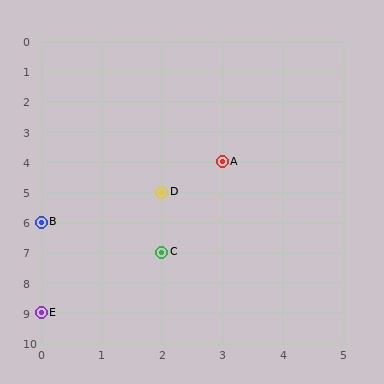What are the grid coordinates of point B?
Point B is at grid coordinates (0, 6).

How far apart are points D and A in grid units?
Points D and A are 1 column and 1 row apart (about 1.4 grid units diagonally).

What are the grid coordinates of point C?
Point C is at grid coordinates (2, 7).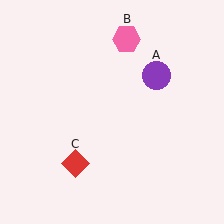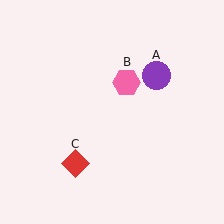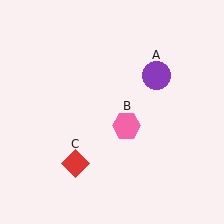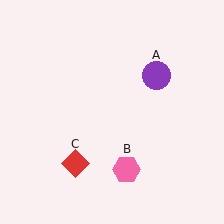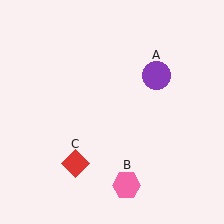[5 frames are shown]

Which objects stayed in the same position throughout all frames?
Purple circle (object A) and red diamond (object C) remained stationary.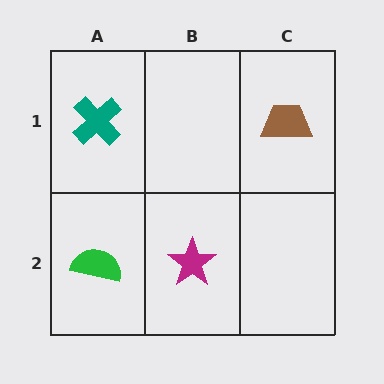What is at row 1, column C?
A brown trapezoid.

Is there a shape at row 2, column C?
No, that cell is empty.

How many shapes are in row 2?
2 shapes.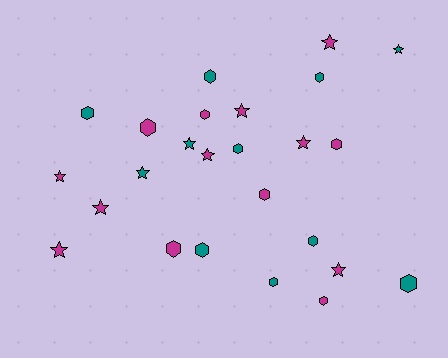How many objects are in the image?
There are 25 objects.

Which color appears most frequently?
Magenta, with 14 objects.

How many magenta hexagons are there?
There are 6 magenta hexagons.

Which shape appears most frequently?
Hexagon, with 14 objects.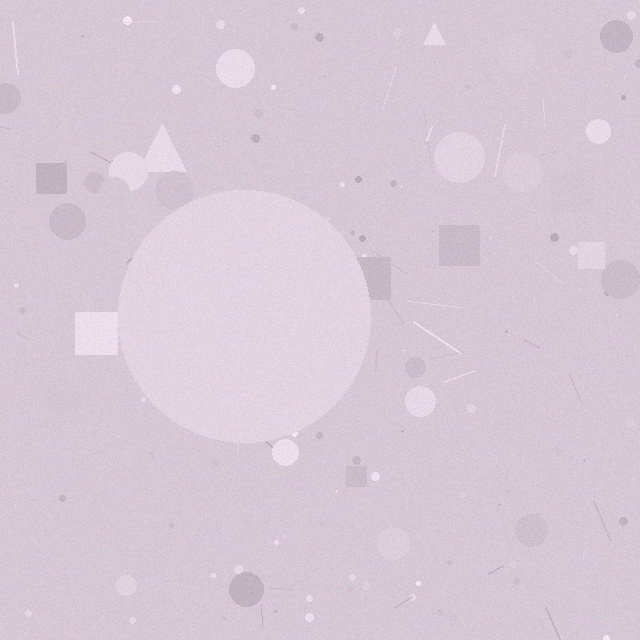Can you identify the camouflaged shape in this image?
The camouflaged shape is a circle.